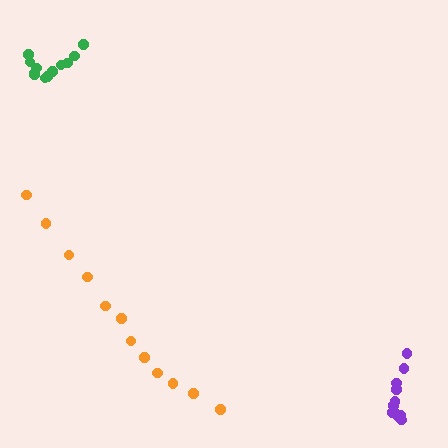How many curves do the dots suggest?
There are 3 distinct paths.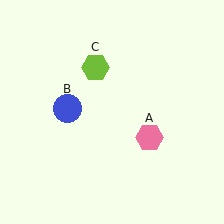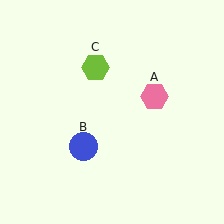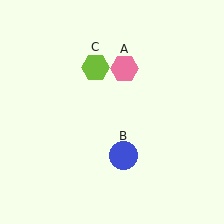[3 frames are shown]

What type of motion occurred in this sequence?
The pink hexagon (object A), blue circle (object B) rotated counterclockwise around the center of the scene.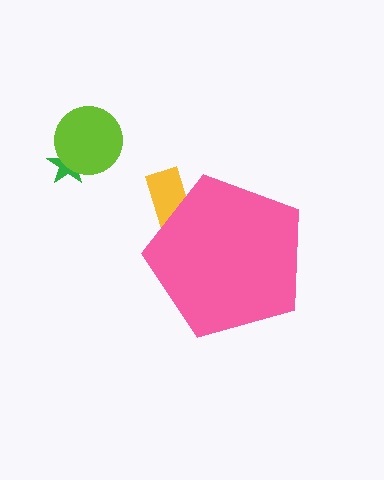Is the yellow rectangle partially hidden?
Yes, the yellow rectangle is partially hidden behind the pink pentagon.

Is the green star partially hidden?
No, the green star is fully visible.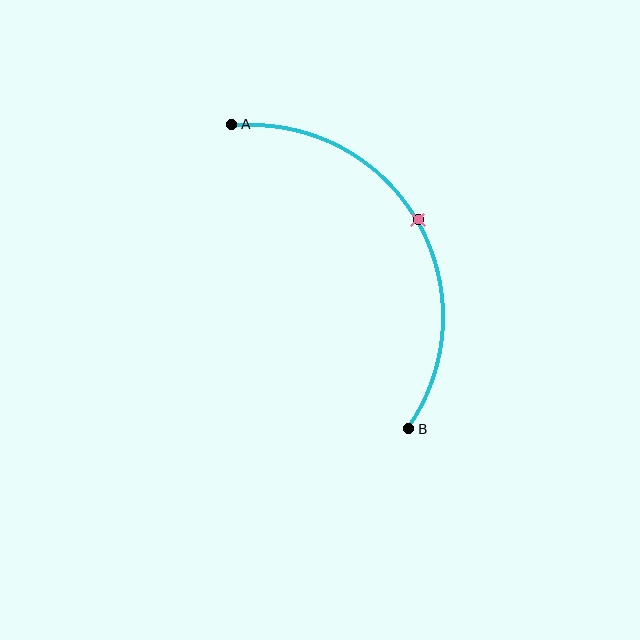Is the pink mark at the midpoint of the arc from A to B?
Yes. The pink mark lies on the arc at equal arc-length from both A and B — it is the arc midpoint.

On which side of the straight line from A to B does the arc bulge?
The arc bulges to the right of the straight line connecting A and B.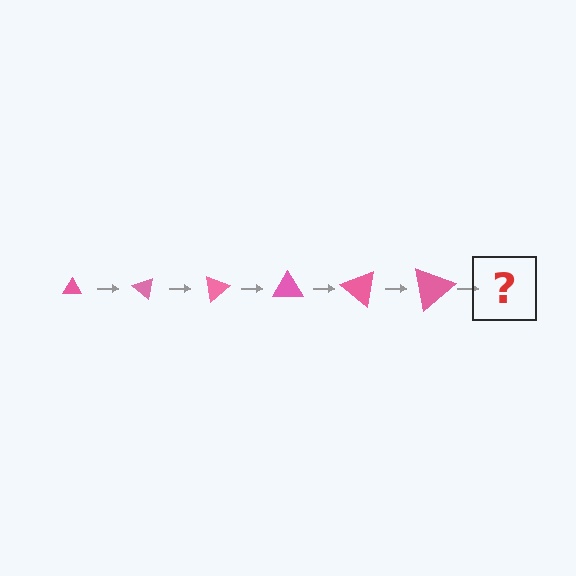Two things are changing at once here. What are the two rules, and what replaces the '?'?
The two rules are that the triangle grows larger each step and it rotates 40 degrees each step. The '?' should be a triangle, larger than the previous one and rotated 240 degrees from the start.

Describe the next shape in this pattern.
It should be a triangle, larger than the previous one and rotated 240 degrees from the start.